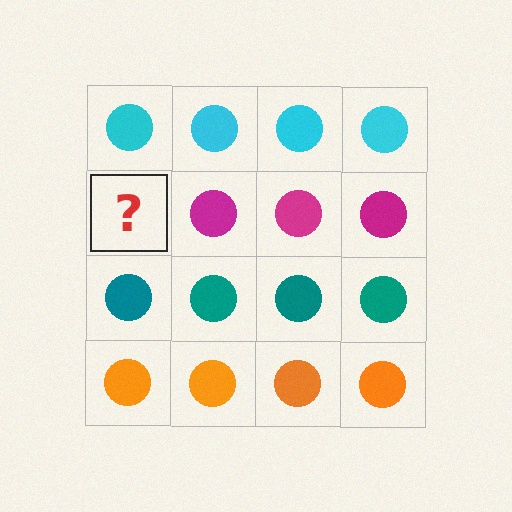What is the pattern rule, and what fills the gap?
The rule is that each row has a consistent color. The gap should be filled with a magenta circle.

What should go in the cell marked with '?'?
The missing cell should contain a magenta circle.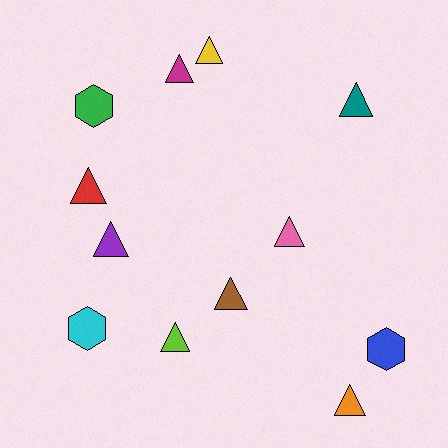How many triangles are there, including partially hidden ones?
There are 9 triangles.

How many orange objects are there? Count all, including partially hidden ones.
There is 1 orange object.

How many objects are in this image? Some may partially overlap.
There are 12 objects.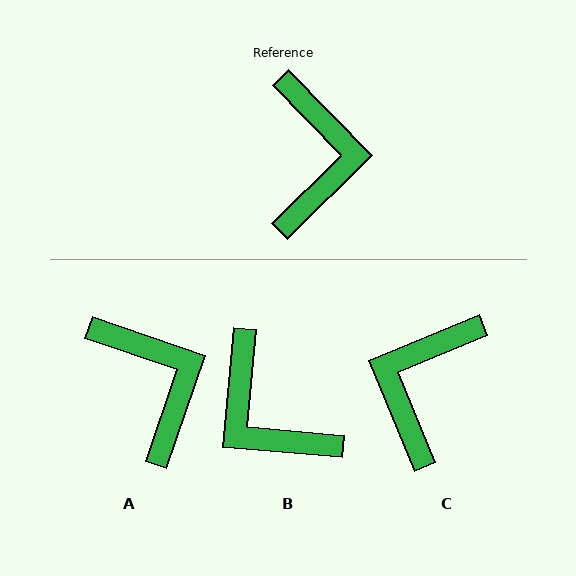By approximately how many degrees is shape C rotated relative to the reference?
Approximately 158 degrees counter-clockwise.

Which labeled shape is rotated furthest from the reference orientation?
C, about 158 degrees away.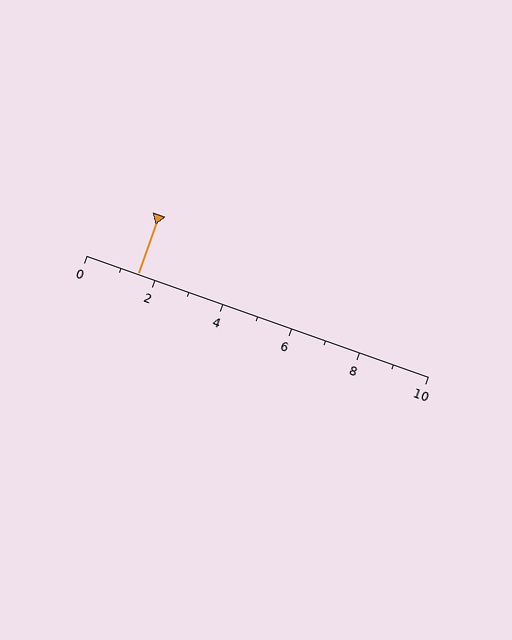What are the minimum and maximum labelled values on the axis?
The axis runs from 0 to 10.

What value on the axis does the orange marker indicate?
The marker indicates approximately 1.5.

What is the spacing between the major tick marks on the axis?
The major ticks are spaced 2 apart.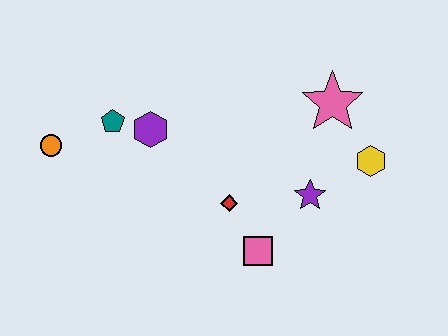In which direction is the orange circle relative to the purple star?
The orange circle is to the left of the purple star.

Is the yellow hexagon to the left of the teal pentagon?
No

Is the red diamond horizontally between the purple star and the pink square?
No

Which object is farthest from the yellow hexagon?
The orange circle is farthest from the yellow hexagon.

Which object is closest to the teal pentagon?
The purple hexagon is closest to the teal pentagon.